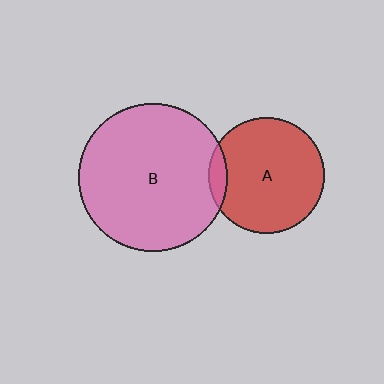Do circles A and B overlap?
Yes.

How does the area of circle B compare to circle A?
Approximately 1.6 times.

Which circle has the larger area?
Circle B (pink).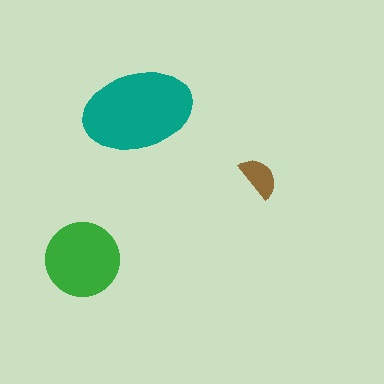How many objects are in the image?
There are 3 objects in the image.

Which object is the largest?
The teal ellipse.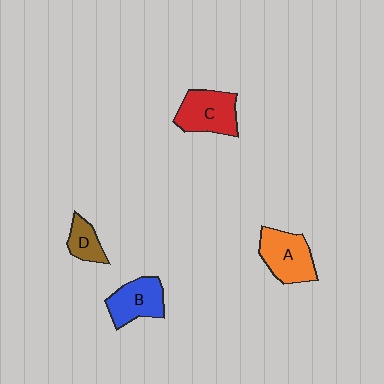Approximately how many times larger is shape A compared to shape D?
Approximately 1.9 times.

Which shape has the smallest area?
Shape D (brown).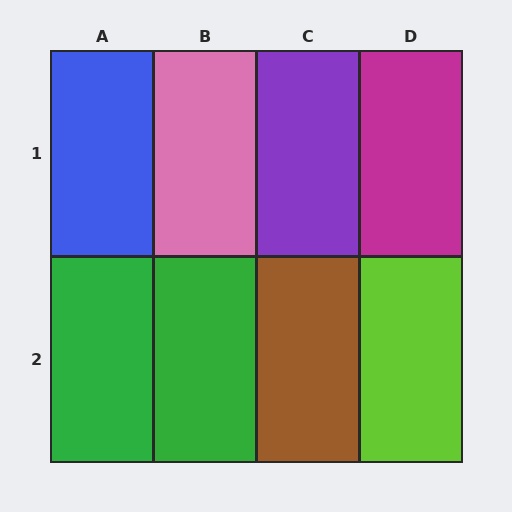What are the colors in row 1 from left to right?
Blue, pink, purple, magenta.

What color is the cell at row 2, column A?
Green.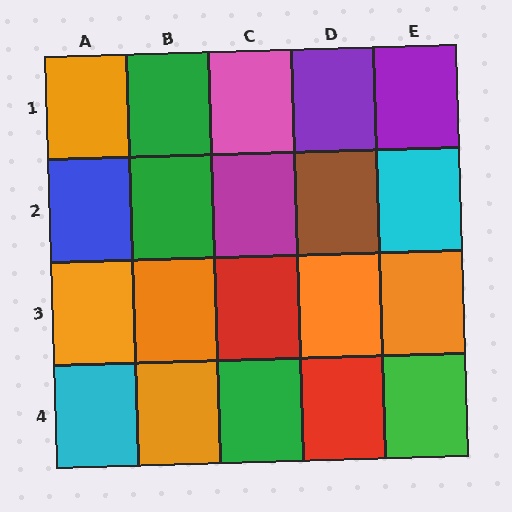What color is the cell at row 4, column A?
Cyan.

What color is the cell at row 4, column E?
Green.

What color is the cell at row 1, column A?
Orange.